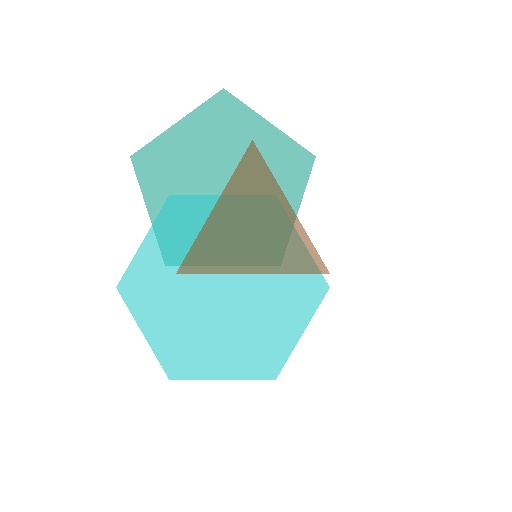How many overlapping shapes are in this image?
There are 3 overlapping shapes in the image.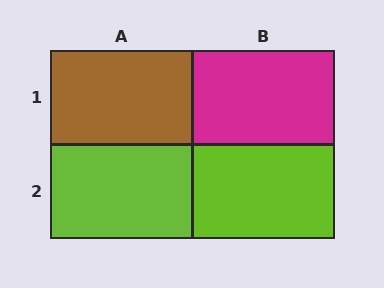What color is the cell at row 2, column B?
Lime.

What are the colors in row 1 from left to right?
Brown, magenta.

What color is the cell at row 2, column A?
Lime.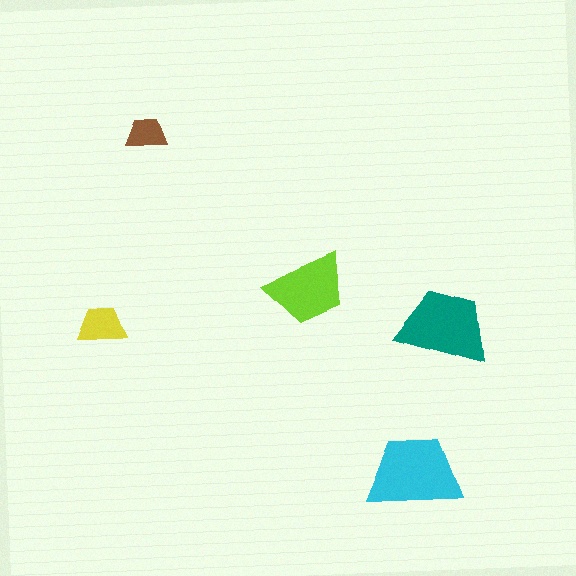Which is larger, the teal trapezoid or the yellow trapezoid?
The teal one.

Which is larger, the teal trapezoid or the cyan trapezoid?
The cyan one.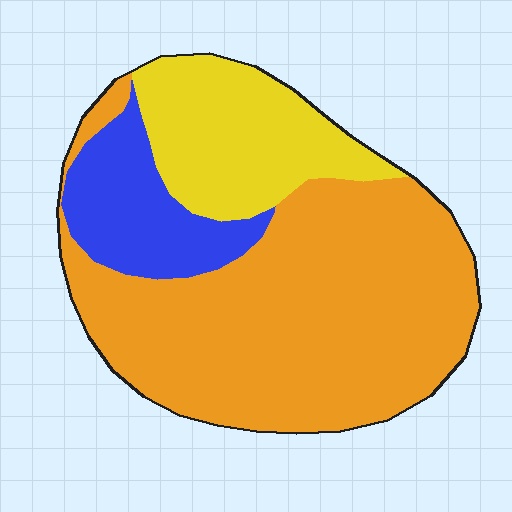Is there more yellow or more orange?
Orange.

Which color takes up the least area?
Blue, at roughly 15%.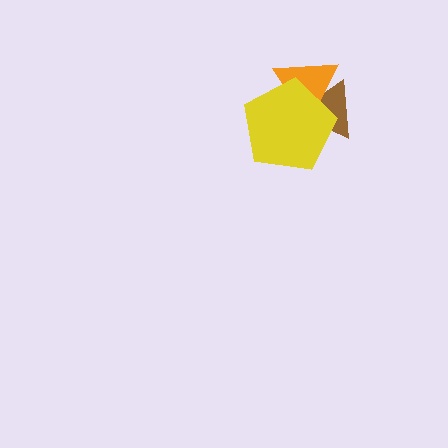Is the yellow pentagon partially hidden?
No, no other shape covers it.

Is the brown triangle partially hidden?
Yes, it is partially covered by another shape.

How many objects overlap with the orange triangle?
2 objects overlap with the orange triangle.